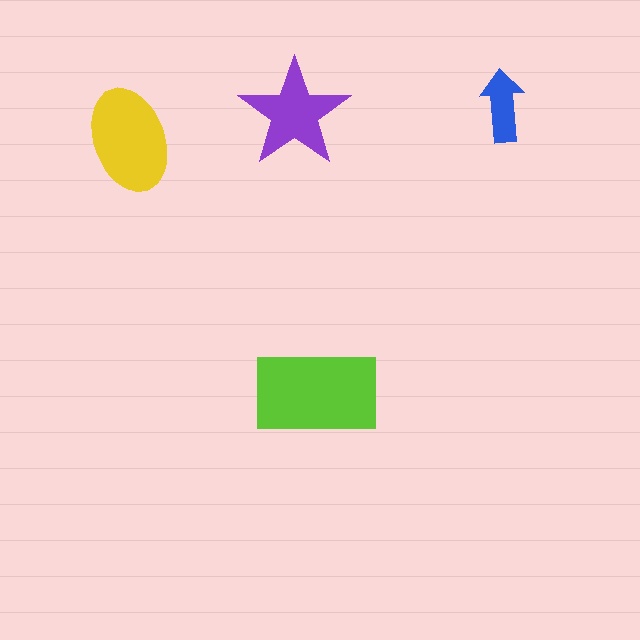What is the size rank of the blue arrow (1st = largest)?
4th.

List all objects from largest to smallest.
The lime rectangle, the yellow ellipse, the purple star, the blue arrow.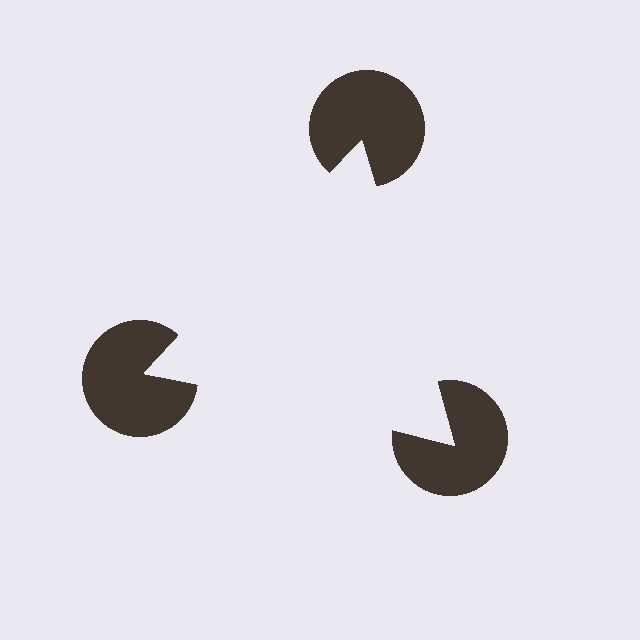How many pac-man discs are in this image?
There are 3 — one at each vertex of the illusory triangle.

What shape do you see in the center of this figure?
An illusory triangle — its edges are inferred from the aligned wedge cuts in the pac-man discs, not physically drawn.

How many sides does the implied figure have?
3 sides.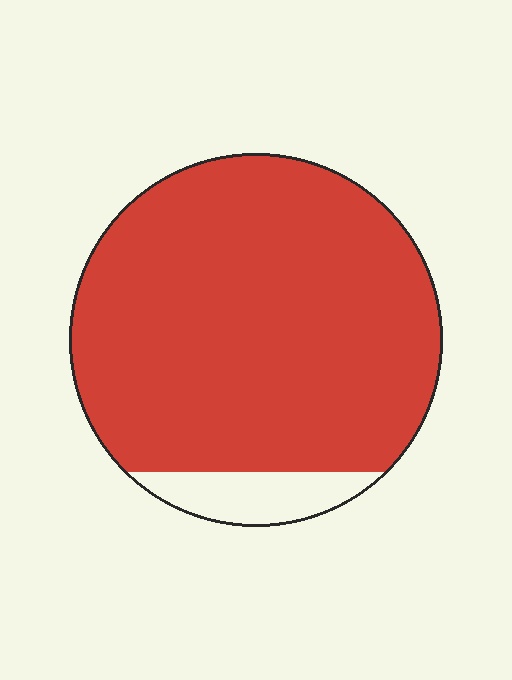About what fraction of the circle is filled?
About nine tenths (9/10).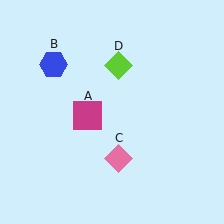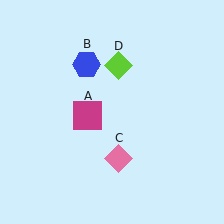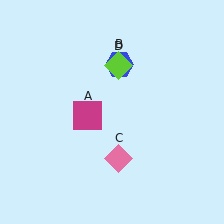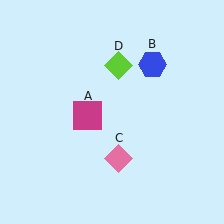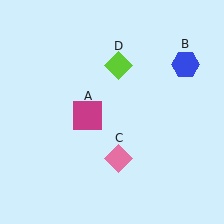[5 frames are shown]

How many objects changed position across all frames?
1 object changed position: blue hexagon (object B).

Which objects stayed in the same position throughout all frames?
Magenta square (object A) and pink diamond (object C) and lime diamond (object D) remained stationary.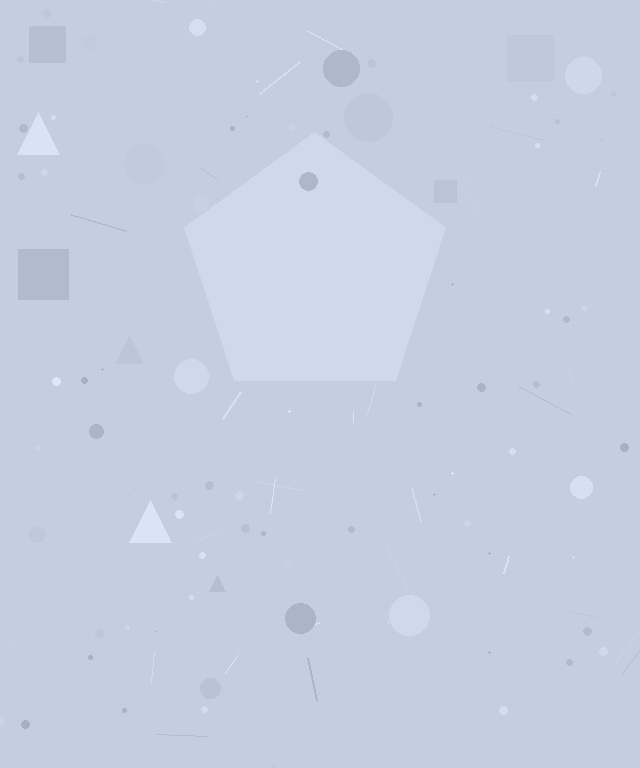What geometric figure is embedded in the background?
A pentagon is embedded in the background.